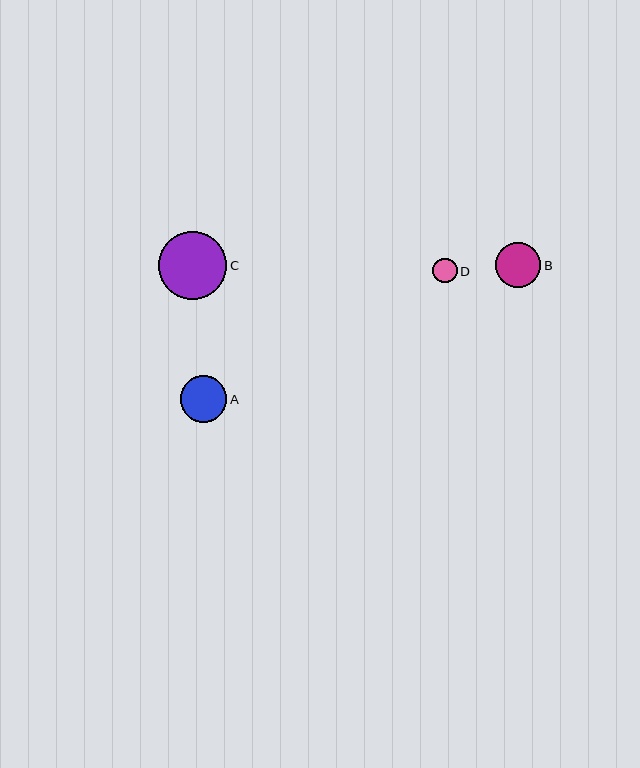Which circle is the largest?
Circle C is the largest with a size of approximately 68 pixels.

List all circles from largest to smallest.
From largest to smallest: C, A, B, D.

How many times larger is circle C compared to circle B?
Circle C is approximately 1.5 times the size of circle B.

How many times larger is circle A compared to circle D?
Circle A is approximately 1.9 times the size of circle D.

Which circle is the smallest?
Circle D is the smallest with a size of approximately 24 pixels.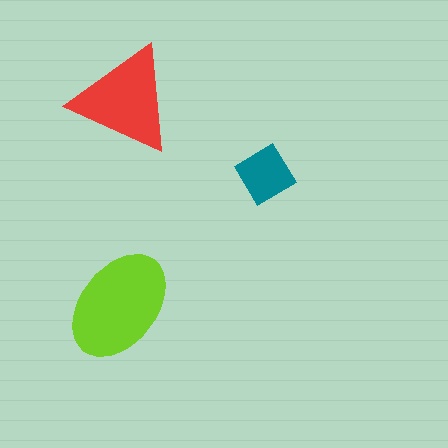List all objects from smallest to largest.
The teal diamond, the red triangle, the lime ellipse.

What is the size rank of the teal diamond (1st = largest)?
3rd.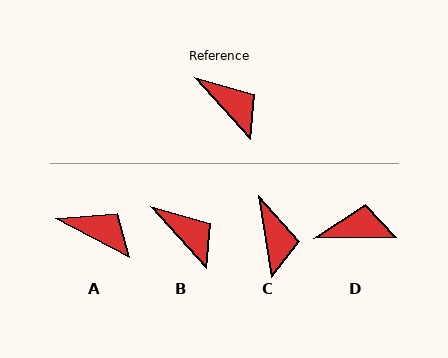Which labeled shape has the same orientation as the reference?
B.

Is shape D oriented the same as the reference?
No, it is off by about 49 degrees.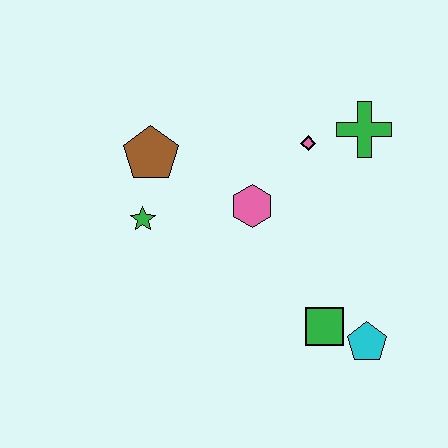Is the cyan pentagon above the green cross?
No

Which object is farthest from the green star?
The cyan pentagon is farthest from the green star.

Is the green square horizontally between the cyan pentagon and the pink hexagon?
Yes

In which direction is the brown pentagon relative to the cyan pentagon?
The brown pentagon is to the left of the cyan pentagon.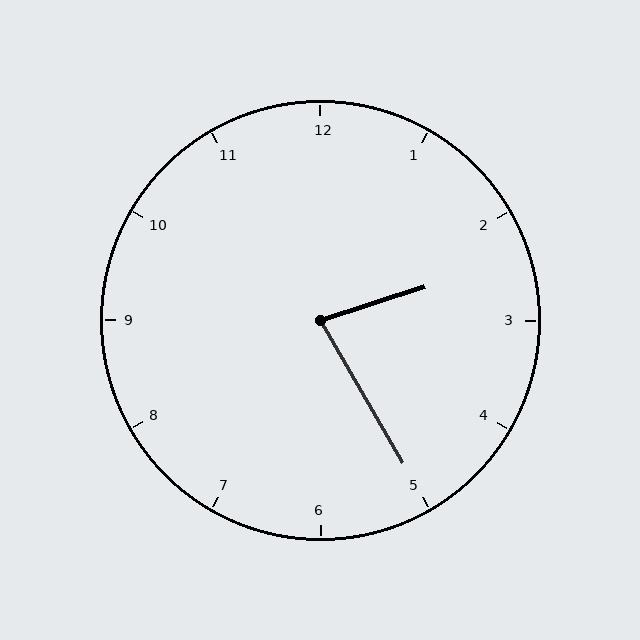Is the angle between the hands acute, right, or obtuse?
It is acute.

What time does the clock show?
2:25.